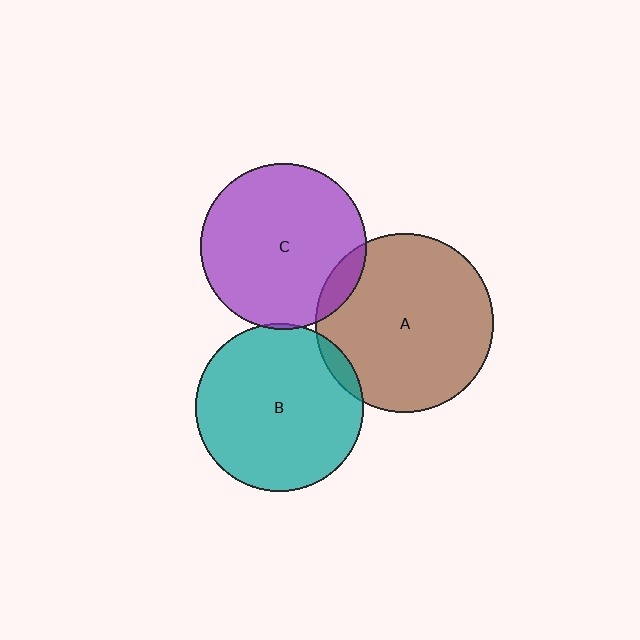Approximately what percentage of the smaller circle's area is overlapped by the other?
Approximately 5%.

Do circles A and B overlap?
Yes.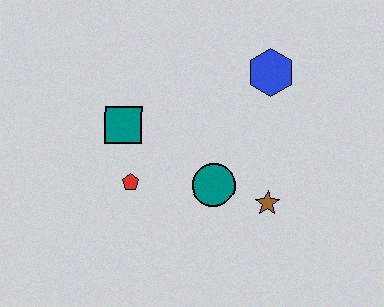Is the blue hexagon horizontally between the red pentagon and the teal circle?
No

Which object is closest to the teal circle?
The brown star is closest to the teal circle.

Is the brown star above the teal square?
No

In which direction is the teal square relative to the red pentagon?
The teal square is above the red pentagon.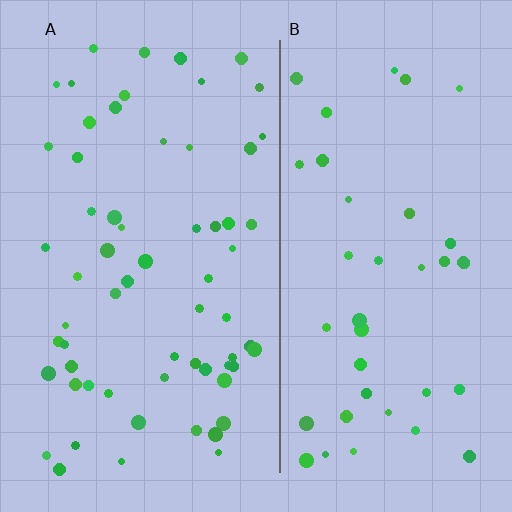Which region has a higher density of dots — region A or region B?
A (the left).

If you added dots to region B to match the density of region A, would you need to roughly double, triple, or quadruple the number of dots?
Approximately double.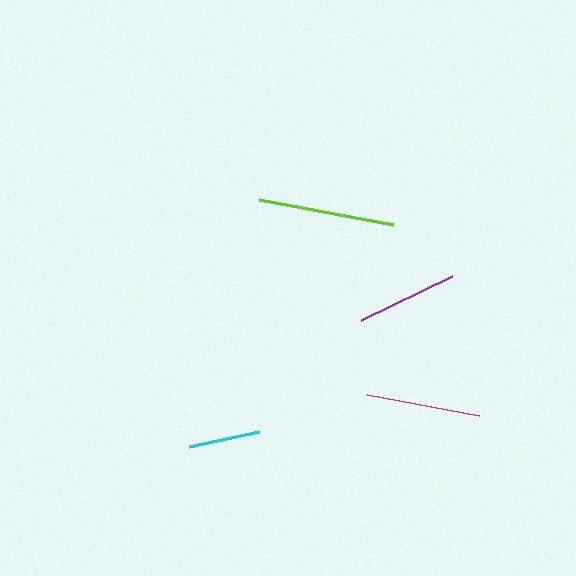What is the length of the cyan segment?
The cyan segment is approximately 71 pixels long.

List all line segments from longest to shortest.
From longest to shortest: lime, magenta, purple, cyan.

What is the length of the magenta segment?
The magenta segment is approximately 113 pixels long.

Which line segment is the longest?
The lime line is the longest at approximately 137 pixels.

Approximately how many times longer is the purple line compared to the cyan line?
The purple line is approximately 1.4 times the length of the cyan line.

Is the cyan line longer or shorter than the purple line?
The purple line is longer than the cyan line.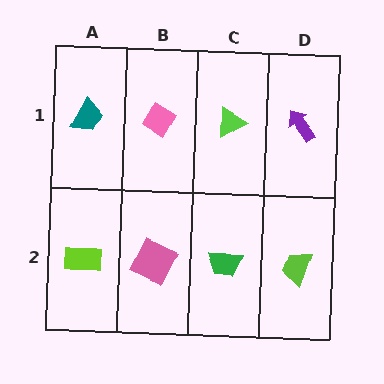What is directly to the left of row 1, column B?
A teal trapezoid.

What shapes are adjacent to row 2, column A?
A teal trapezoid (row 1, column A), a pink square (row 2, column B).